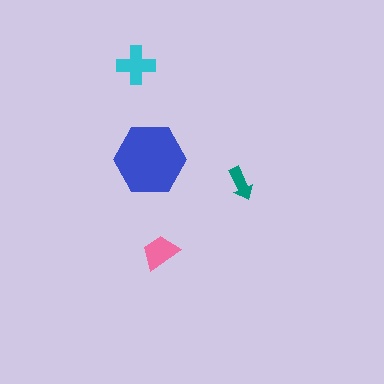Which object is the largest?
The blue hexagon.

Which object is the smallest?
The teal arrow.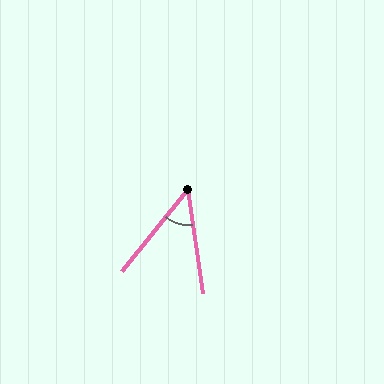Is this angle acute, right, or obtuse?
It is acute.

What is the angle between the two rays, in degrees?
Approximately 47 degrees.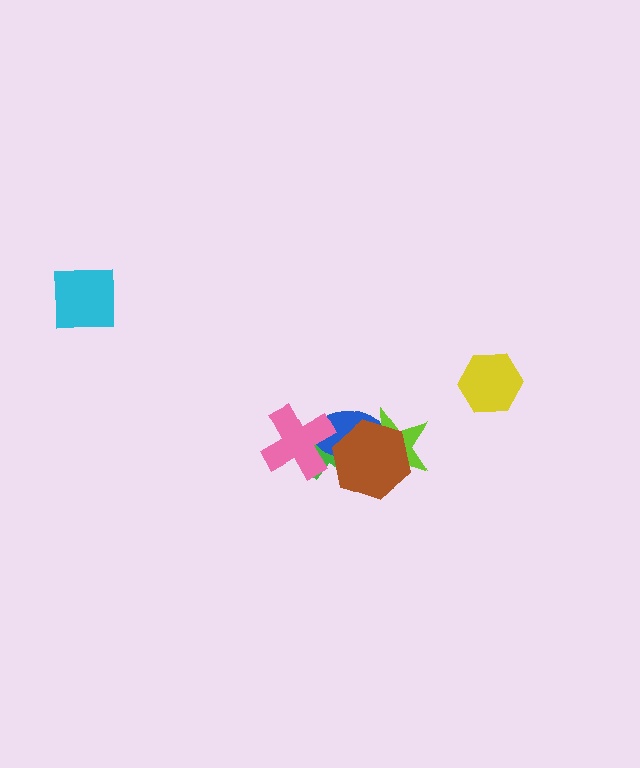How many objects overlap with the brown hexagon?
3 objects overlap with the brown hexagon.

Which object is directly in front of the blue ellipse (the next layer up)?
The pink cross is directly in front of the blue ellipse.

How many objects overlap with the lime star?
2 objects overlap with the lime star.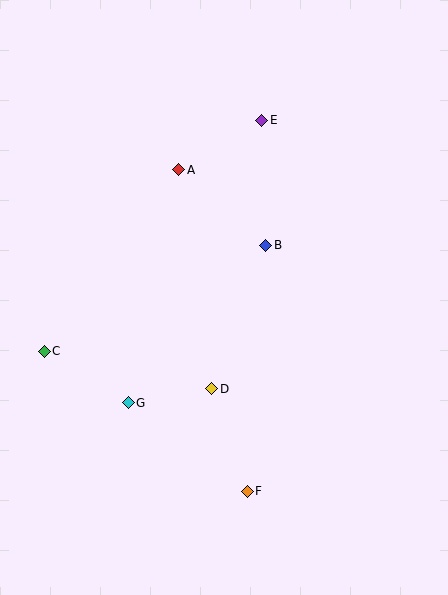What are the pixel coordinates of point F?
Point F is at (247, 491).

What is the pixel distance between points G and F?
The distance between G and F is 148 pixels.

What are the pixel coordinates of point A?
Point A is at (179, 170).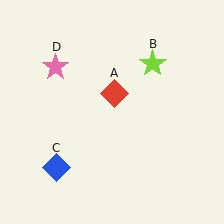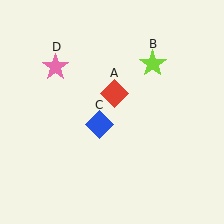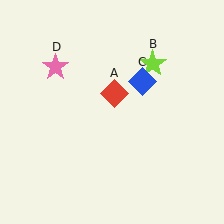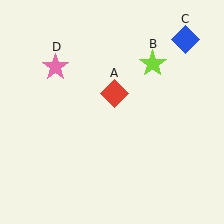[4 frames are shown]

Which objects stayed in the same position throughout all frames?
Red diamond (object A) and lime star (object B) and pink star (object D) remained stationary.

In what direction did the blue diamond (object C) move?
The blue diamond (object C) moved up and to the right.